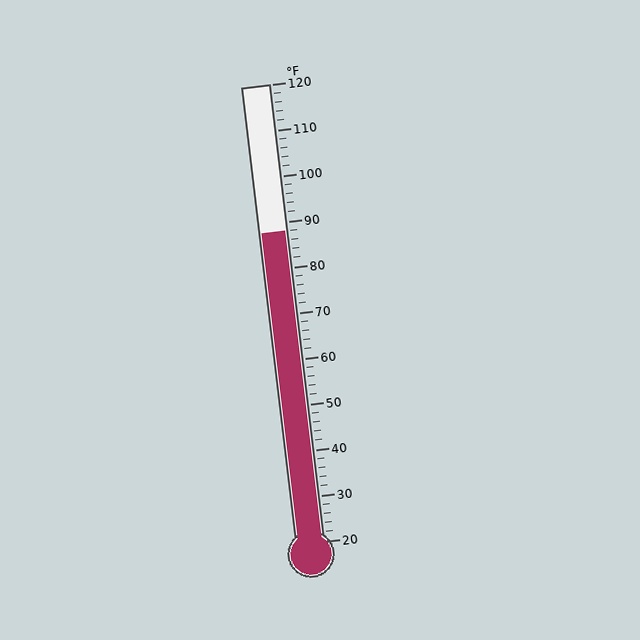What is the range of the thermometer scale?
The thermometer scale ranges from 20°F to 120°F.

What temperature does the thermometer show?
The thermometer shows approximately 88°F.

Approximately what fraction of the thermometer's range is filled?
The thermometer is filled to approximately 70% of its range.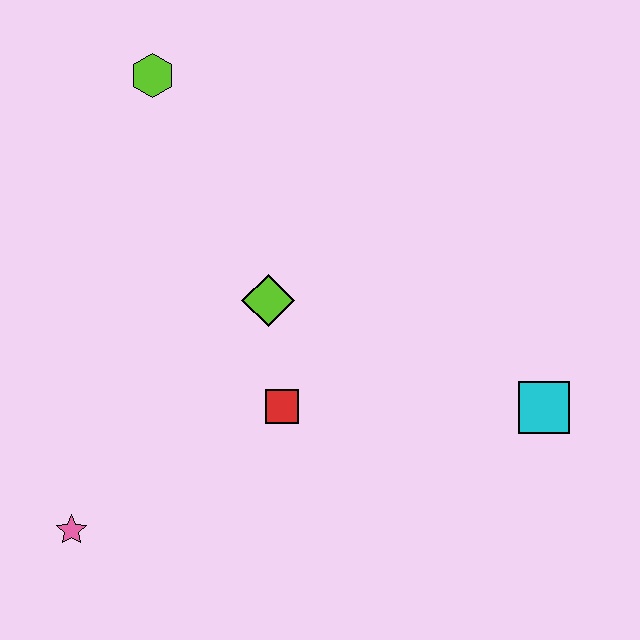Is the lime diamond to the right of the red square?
No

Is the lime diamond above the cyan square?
Yes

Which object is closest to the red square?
The lime diamond is closest to the red square.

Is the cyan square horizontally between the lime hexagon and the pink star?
No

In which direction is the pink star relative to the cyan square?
The pink star is to the left of the cyan square.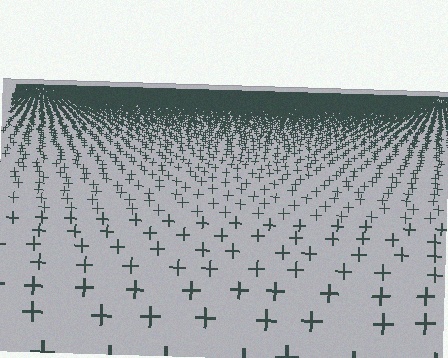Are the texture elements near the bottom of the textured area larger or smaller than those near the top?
Larger. Near the bottom, elements are closer to the viewer and appear at a bigger on-screen size.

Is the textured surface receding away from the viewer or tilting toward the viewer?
The surface is receding away from the viewer. Texture elements get smaller and denser toward the top.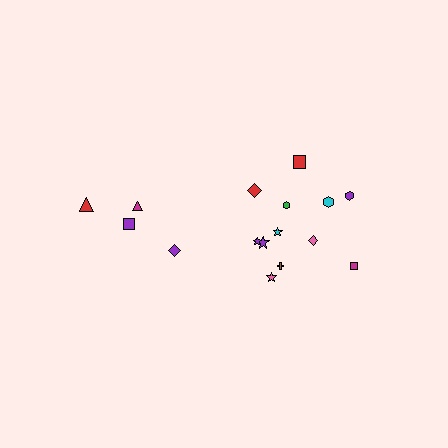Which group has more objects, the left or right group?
The right group.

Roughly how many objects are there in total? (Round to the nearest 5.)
Roughly 15 objects in total.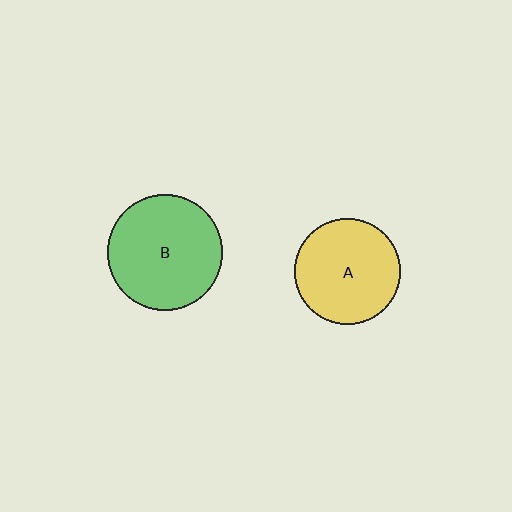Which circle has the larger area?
Circle B (green).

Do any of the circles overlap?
No, none of the circles overlap.